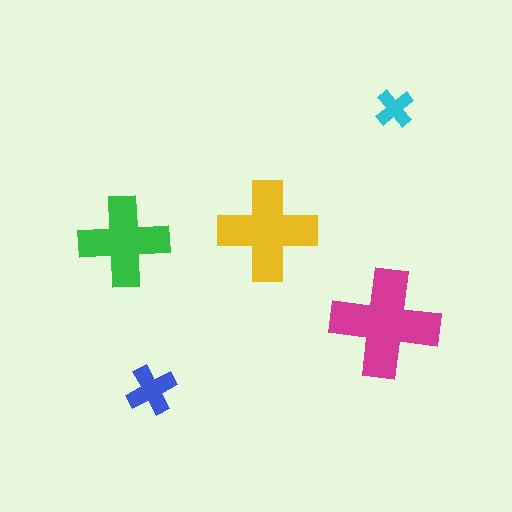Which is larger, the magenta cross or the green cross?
The magenta one.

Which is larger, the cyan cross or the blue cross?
The blue one.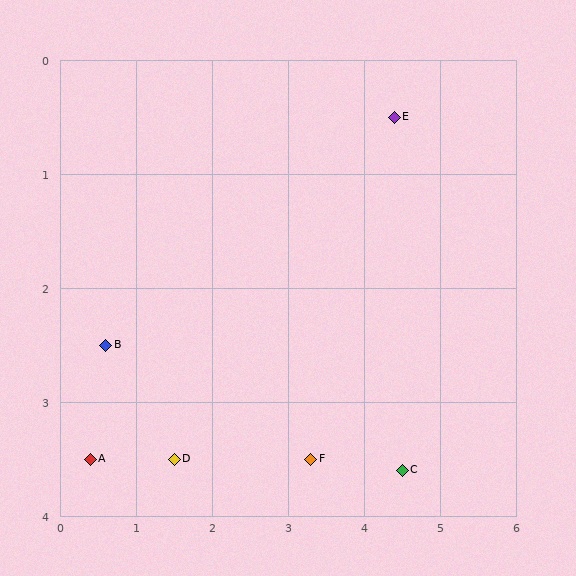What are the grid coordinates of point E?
Point E is at approximately (4.4, 0.5).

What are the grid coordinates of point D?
Point D is at approximately (1.5, 3.5).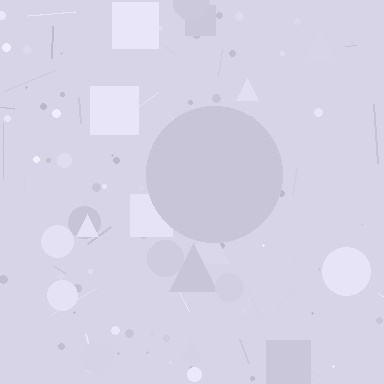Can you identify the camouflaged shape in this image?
The camouflaged shape is a circle.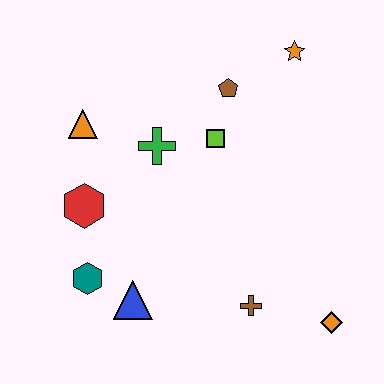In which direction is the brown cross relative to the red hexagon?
The brown cross is to the right of the red hexagon.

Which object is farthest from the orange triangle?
The orange diamond is farthest from the orange triangle.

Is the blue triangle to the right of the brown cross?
No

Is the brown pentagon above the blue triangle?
Yes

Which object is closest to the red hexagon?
The teal hexagon is closest to the red hexagon.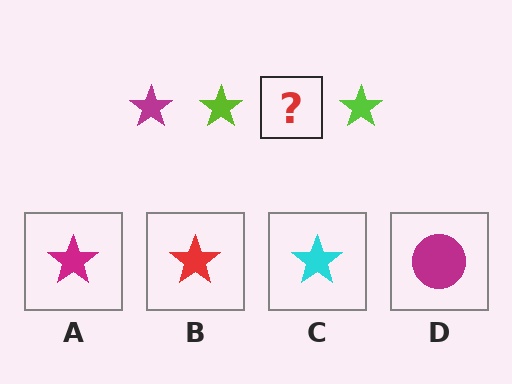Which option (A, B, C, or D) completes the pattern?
A.